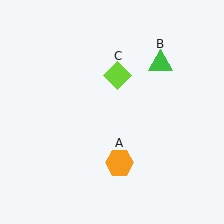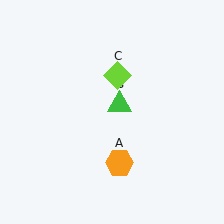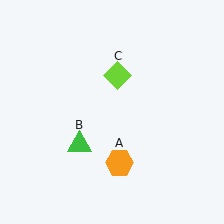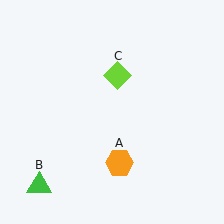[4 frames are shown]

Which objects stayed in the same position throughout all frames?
Orange hexagon (object A) and lime diamond (object C) remained stationary.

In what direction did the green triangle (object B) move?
The green triangle (object B) moved down and to the left.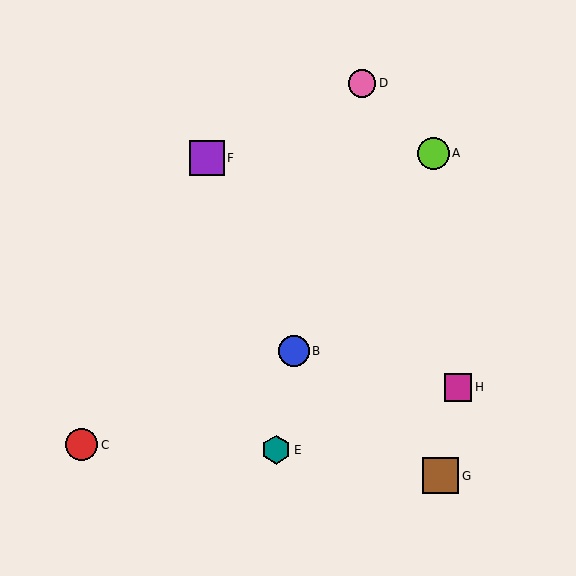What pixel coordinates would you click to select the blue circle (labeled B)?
Click at (294, 351) to select the blue circle B.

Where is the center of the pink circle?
The center of the pink circle is at (362, 83).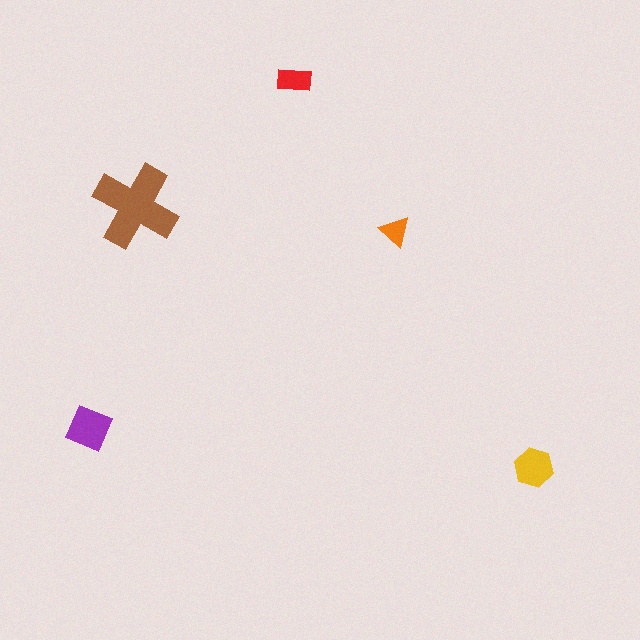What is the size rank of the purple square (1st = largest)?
2nd.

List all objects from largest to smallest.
The brown cross, the purple square, the yellow hexagon, the red rectangle, the orange triangle.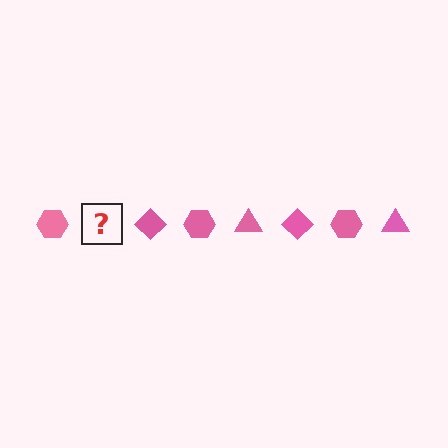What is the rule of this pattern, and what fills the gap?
The rule is that the pattern cycles through hexagon, triangle, diamond shapes in pink. The gap should be filled with a pink triangle.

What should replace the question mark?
The question mark should be replaced with a pink triangle.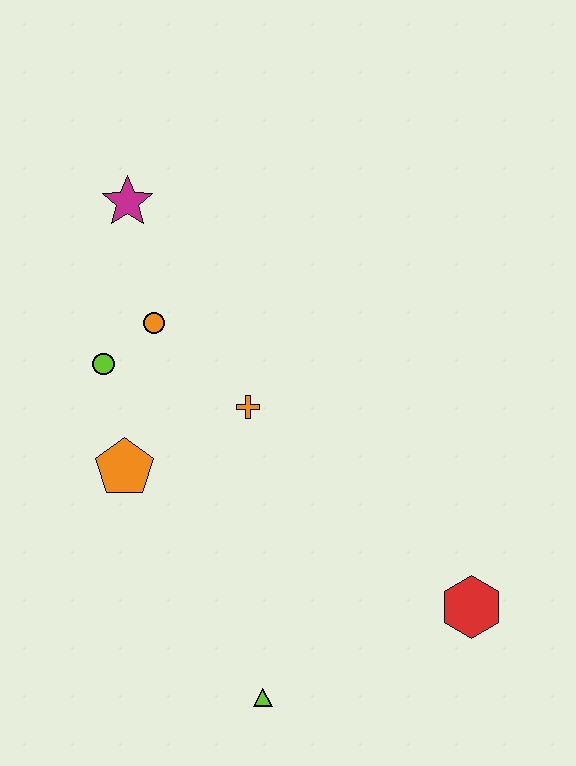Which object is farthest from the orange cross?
The red hexagon is farthest from the orange cross.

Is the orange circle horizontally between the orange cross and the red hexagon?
No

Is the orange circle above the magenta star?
No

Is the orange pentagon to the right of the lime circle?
Yes